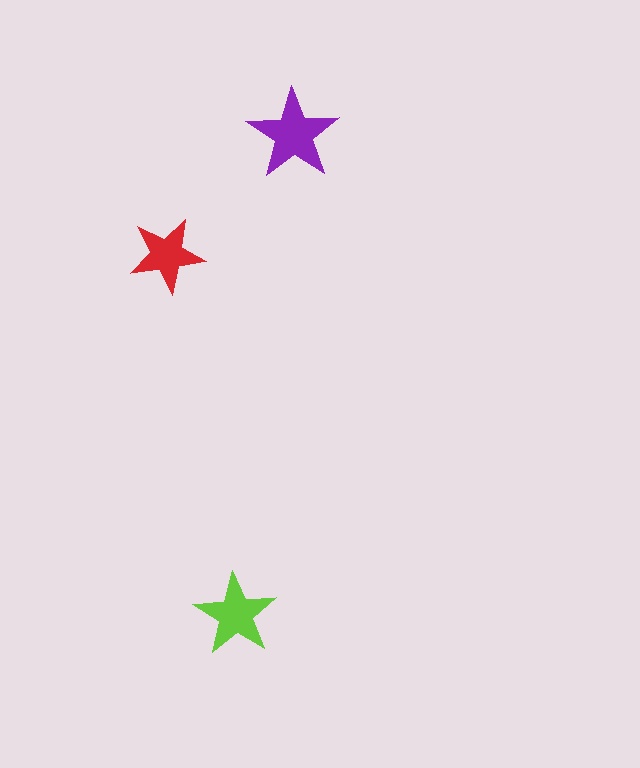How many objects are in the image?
There are 3 objects in the image.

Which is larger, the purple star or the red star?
The purple one.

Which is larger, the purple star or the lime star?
The purple one.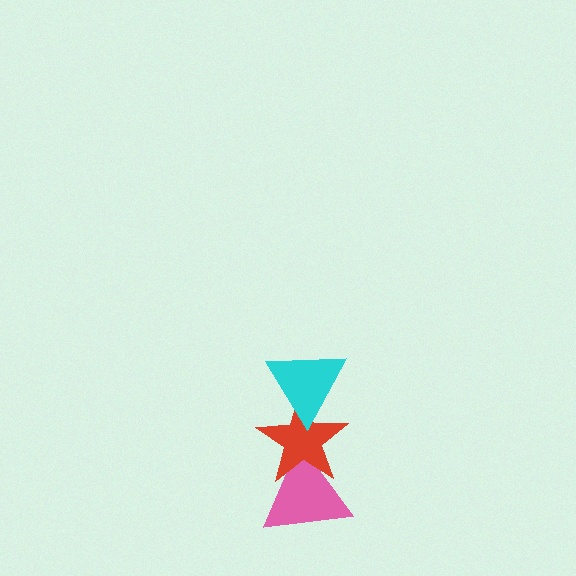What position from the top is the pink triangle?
The pink triangle is 3rd from the top.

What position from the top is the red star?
The red star is 2nd from the top.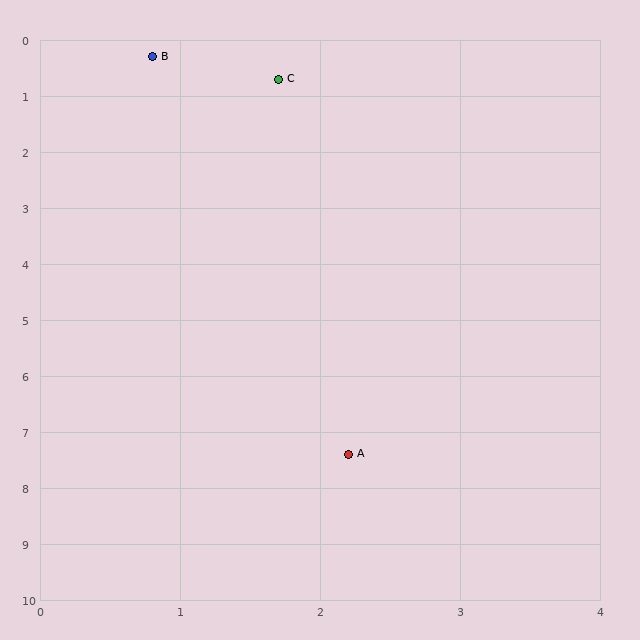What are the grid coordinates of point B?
Point B is at approximately (0.8, 0.3).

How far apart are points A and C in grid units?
Points A and C are about 6.7 grid units apart.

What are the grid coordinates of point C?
Point C is at approximately (1.7, 0.7).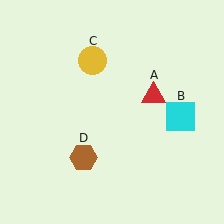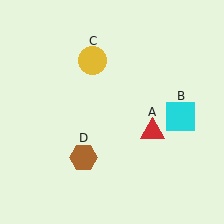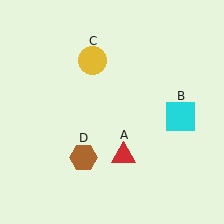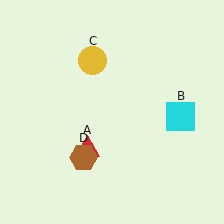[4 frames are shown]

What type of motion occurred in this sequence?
The red triangle (object A) rotated clockwise around the center of the scene.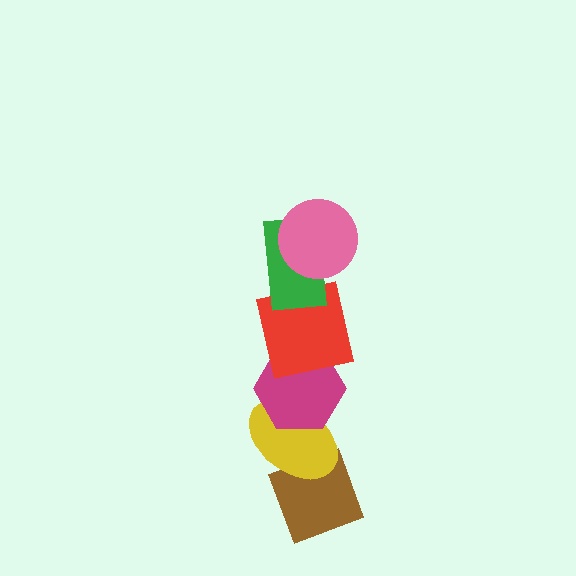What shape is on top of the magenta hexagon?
The red square is on top of the magenta hexagon.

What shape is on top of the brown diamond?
The yellow ellipse is on top of the brown diamond.